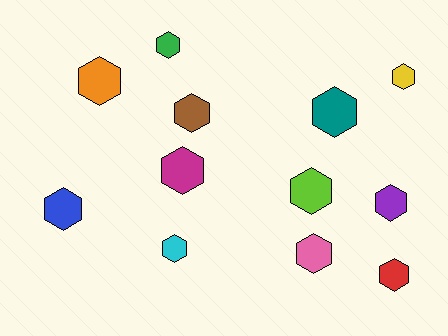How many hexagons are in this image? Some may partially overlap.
There are 12 hexagons.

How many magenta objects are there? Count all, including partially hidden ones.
There is 1 magenta object.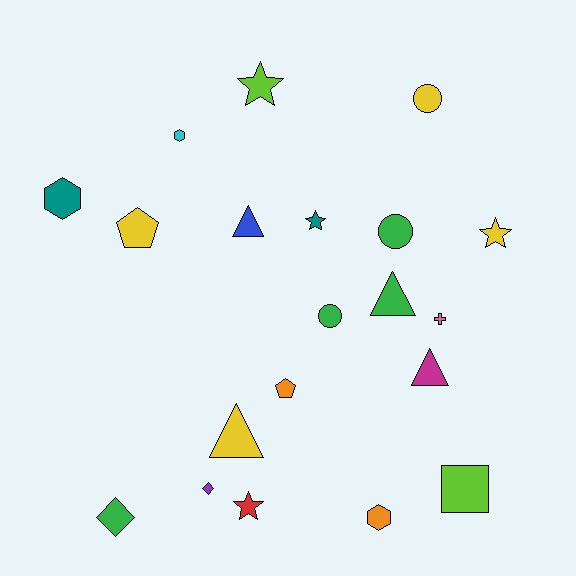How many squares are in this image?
There is 1 square.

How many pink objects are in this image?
There is 1 pink object.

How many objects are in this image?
There are 20 objects.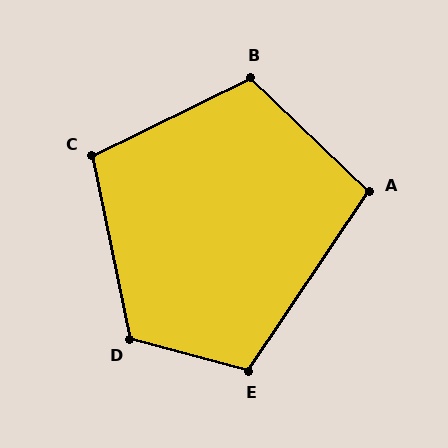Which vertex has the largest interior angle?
D, at approximately 117 degrees.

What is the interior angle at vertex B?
Approximately 110 degrees (obtuse).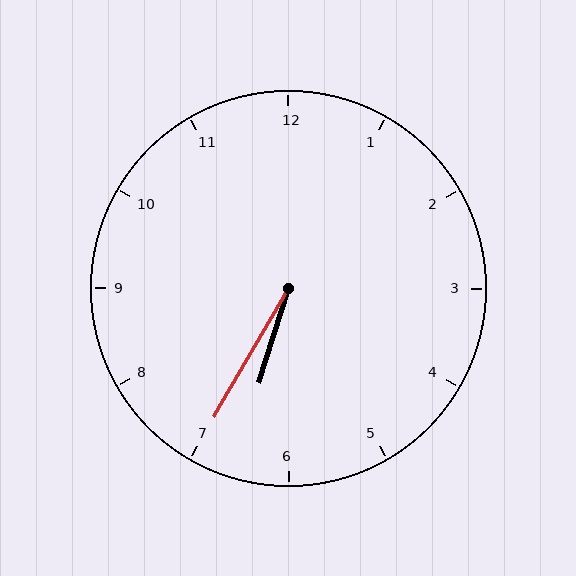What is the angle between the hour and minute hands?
Approximately 12 degrees.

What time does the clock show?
6:35.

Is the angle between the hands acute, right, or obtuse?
It is acute.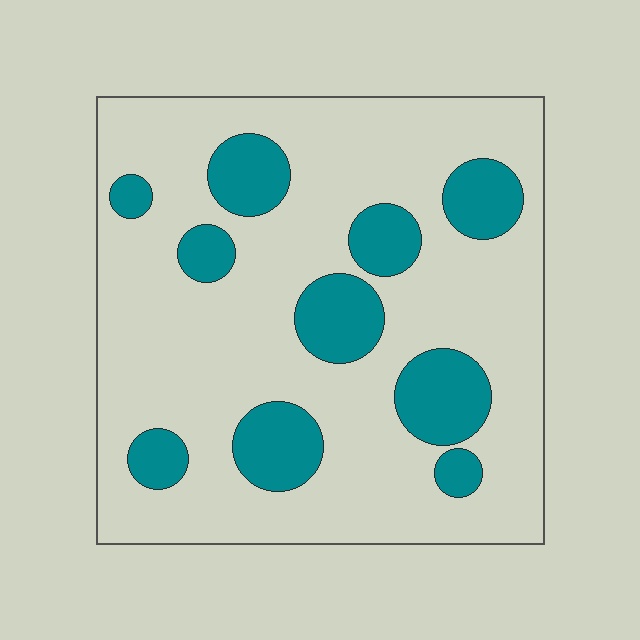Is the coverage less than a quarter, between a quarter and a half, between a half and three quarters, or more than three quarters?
Less than a quarter.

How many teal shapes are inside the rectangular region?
10.